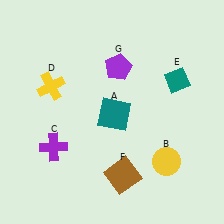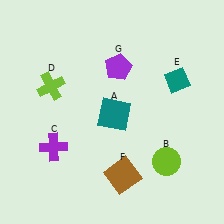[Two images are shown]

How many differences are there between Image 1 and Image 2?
There are 2 differences between the two images.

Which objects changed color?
B changed from yellow to lime. D changed from yellow to lime.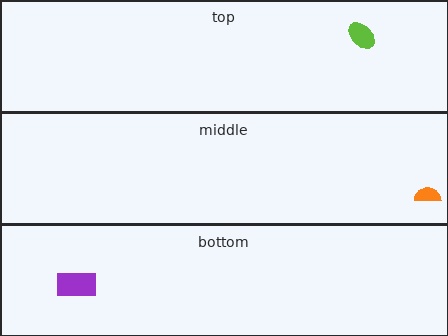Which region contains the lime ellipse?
The top region.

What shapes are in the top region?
The lime ellipse.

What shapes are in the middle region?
The orange semicircle.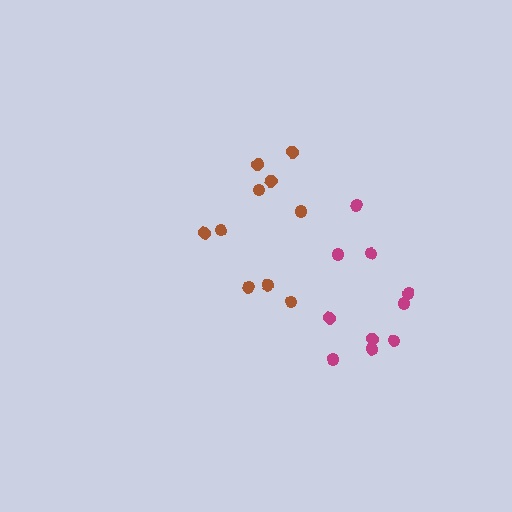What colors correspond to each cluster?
The clusters are colored: brown, magenta.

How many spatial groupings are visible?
There are 2 spatial groupings.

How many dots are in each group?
Group 1: 10 dots, Group 2: 10 dots (20 total).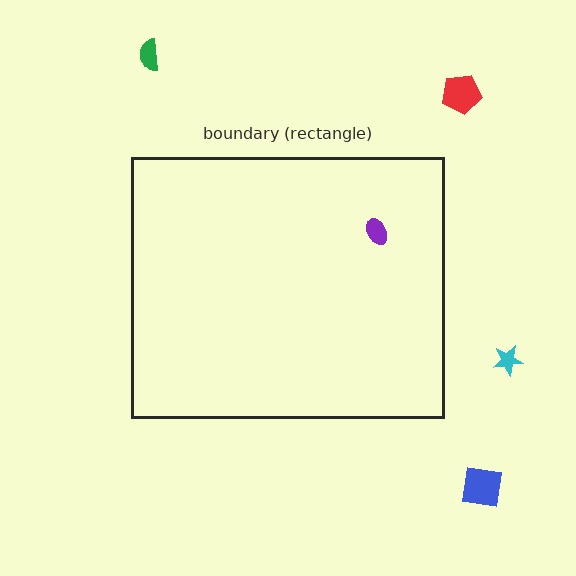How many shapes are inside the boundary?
1 inside, 4 outside.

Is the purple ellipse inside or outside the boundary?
Inside.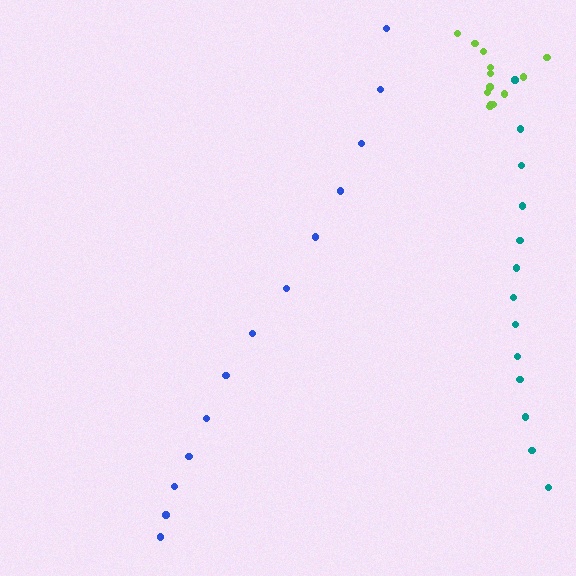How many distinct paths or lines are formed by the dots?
There are 3 distinct paths.